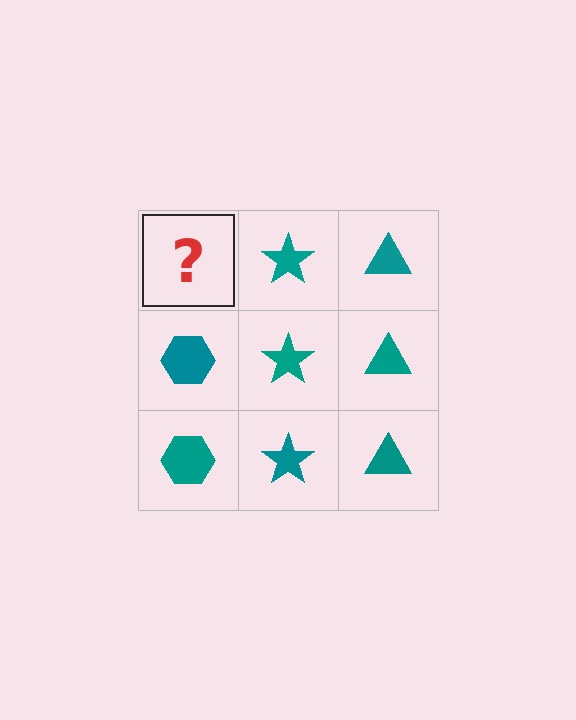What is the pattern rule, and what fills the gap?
The rule is that each column has a consistent shape. The gap should be filled with a teal hexagon.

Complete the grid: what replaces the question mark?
The question mark should be replaced with a teal hexagon.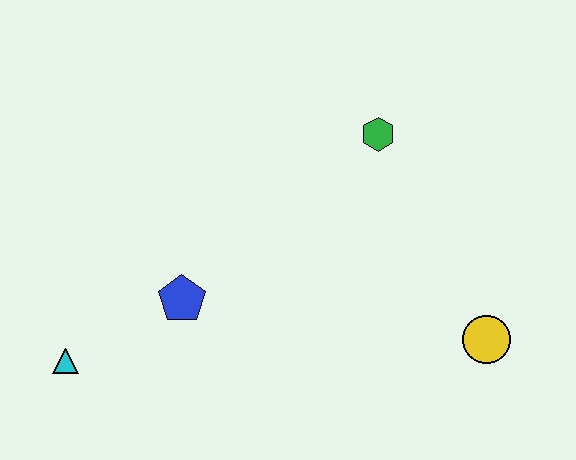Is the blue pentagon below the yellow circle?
No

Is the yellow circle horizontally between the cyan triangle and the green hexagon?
No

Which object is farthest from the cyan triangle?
The yellow circle is farthest from the cyan triangle.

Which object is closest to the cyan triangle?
The blue pentagon is closest to the cyan triangle.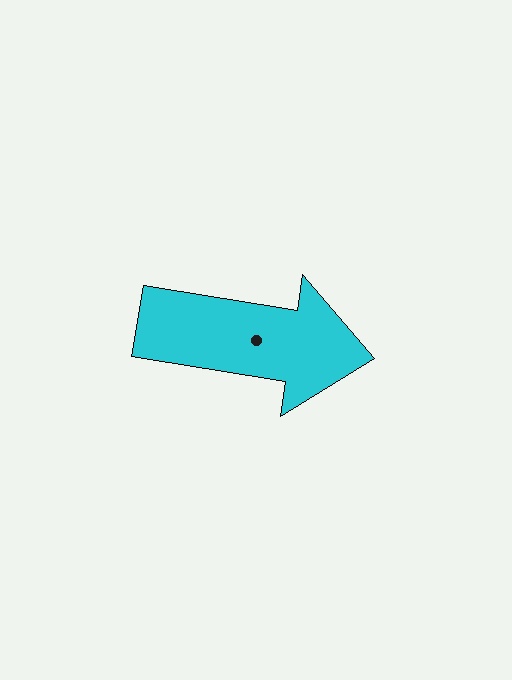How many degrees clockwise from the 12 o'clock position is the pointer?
Approximately 99 degrees.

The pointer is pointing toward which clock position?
Roughly 3 o'clock.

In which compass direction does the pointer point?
East.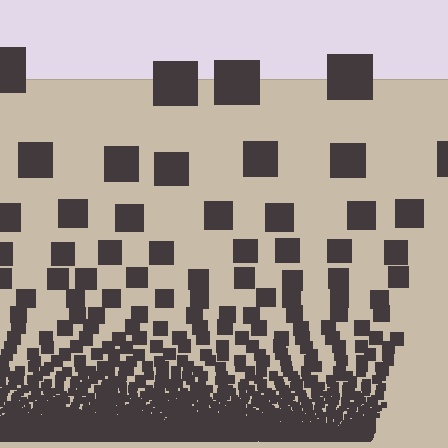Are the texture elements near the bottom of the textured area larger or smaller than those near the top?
Smaller. The gradient is inverted — elements near the bottom are smaller and denser.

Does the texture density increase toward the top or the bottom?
Density increases toward the bottom.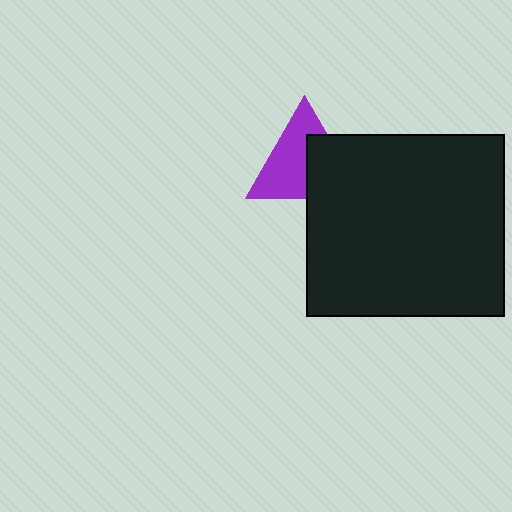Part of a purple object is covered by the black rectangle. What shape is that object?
It is a triangle.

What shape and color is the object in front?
The object in front is a black rectangle.